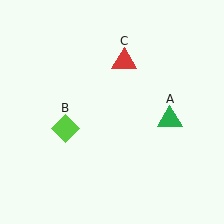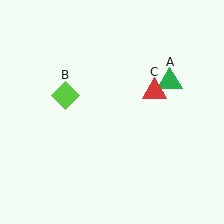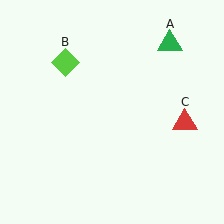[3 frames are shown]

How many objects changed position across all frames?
3 objects changed position: green triangle (object A), lime diamond (object B), red triangle (object C).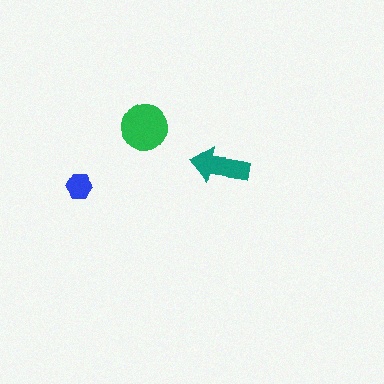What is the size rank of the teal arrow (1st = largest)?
2nd.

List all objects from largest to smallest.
The green circle, the teal arrow, the blue hexagon.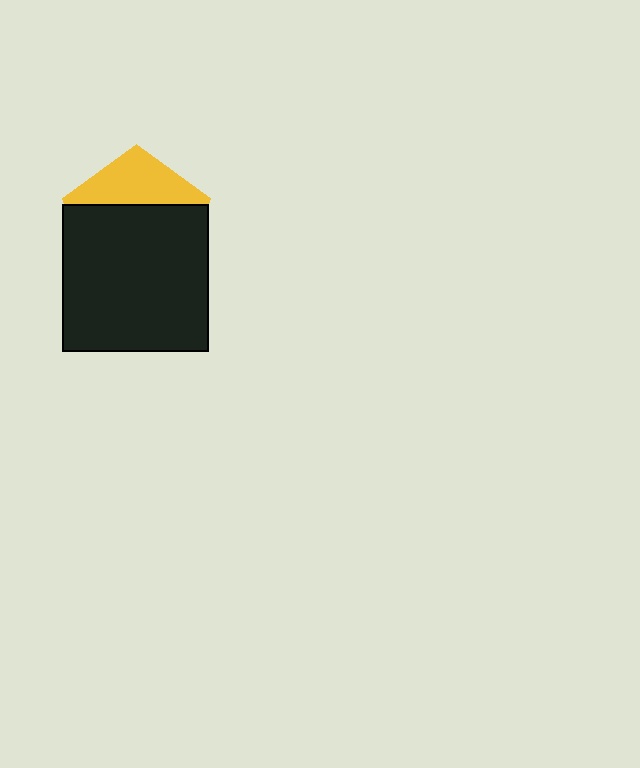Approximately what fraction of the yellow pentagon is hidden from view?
Roughly 67% of the yellow pentagon is hidden behind the black square.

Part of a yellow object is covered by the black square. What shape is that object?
It is a pentagon.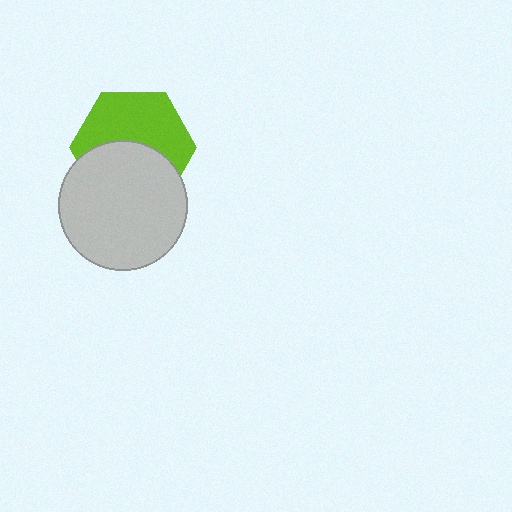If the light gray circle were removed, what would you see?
You would see the complete lime hexagon.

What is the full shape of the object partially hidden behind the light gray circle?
The partially hidden object is a lime hexagon.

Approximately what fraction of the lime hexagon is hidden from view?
Roughly 47% of the lime hexagon is hidden behind the light gray circle.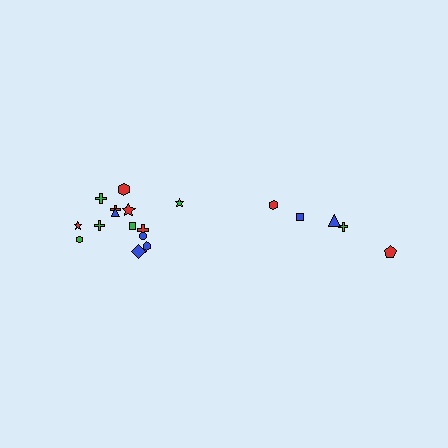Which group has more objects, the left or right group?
The left group.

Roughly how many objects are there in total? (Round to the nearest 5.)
Roughly 20 objects in total.